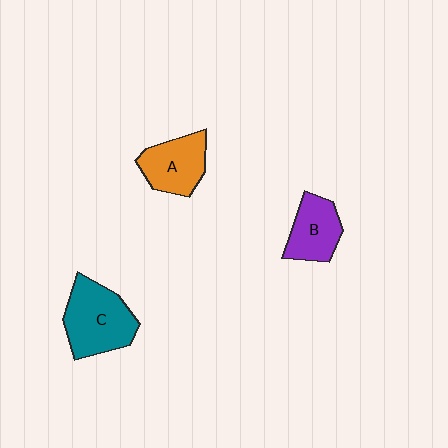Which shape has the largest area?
Shape C (teal).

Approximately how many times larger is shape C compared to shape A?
Approximately 1.3 times.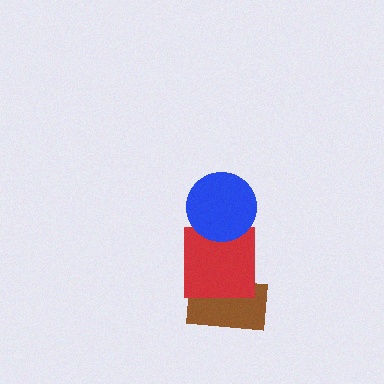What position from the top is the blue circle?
The blue circle is 1st from the top.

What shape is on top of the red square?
The blue circle is on top of the red square.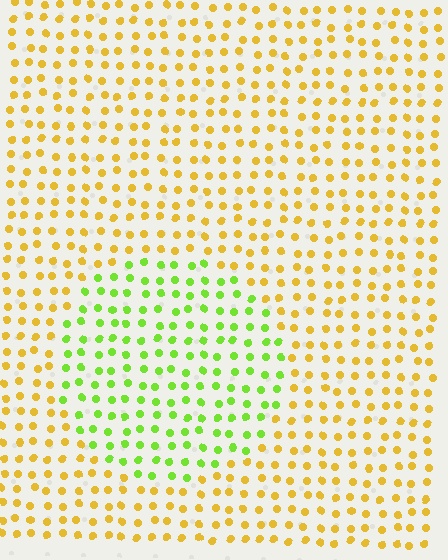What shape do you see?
I see a circle.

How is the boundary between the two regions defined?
The boundary is defined purely by a slight shift in hue (about 52 degrees). Spacing, size, and orientation are identical on both sides.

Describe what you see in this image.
The image is filled with small yellow elements in a uniform arrangement. A circle-shaped region is visible where the elements are tinted to a slightly different hue, forming a subtle color boundary.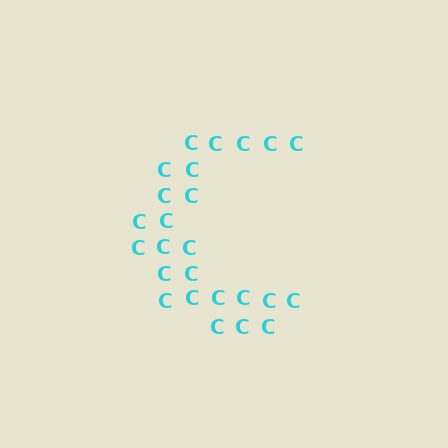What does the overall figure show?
The overall figure shows the letter C.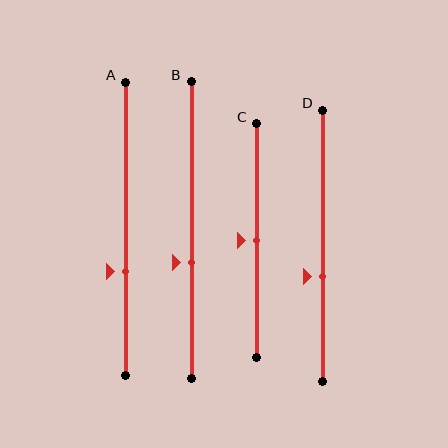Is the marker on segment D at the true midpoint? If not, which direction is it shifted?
No, the marker on segment D is shifted downward by about 11% of the segment length.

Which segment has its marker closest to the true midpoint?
Segment C has its marker closest to the true midpoint.